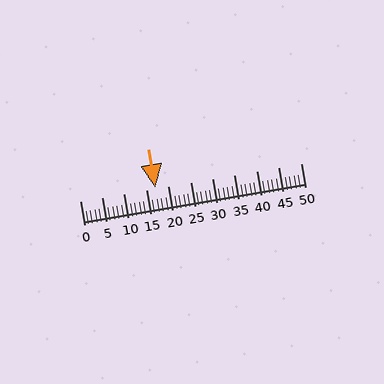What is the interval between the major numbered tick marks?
The major tick marks are spaced 5 units apart.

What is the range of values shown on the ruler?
The ruler shows values from 0 to 50.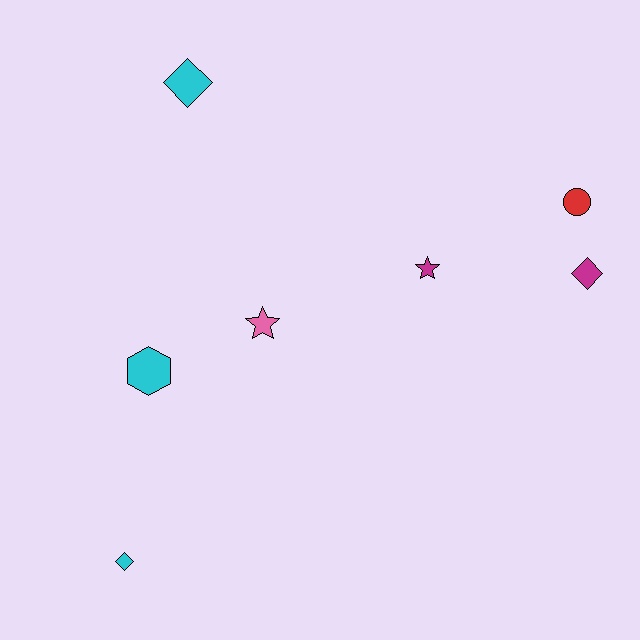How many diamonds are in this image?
There are 3 diamonds.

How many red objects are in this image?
There is 1 red object.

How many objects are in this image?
There are 7 objects.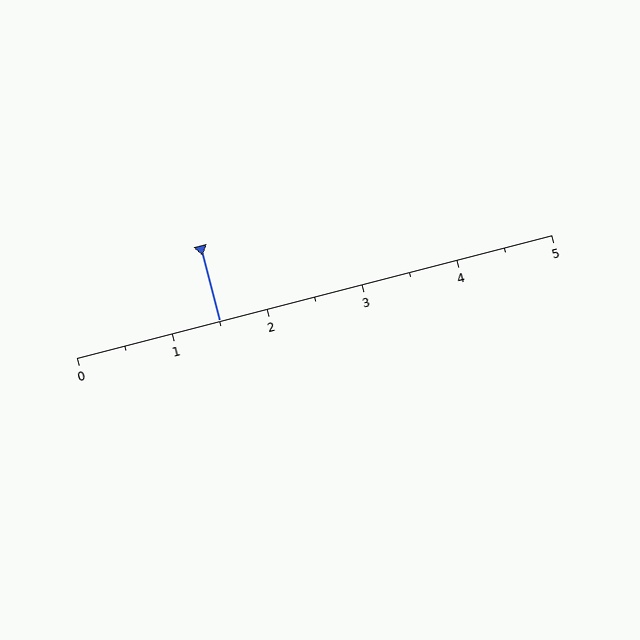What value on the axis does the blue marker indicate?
The marker indicates approximately 1.5.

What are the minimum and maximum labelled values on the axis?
The axis runs from 0 to 5.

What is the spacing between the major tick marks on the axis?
The major ticks are spaced 1 apart.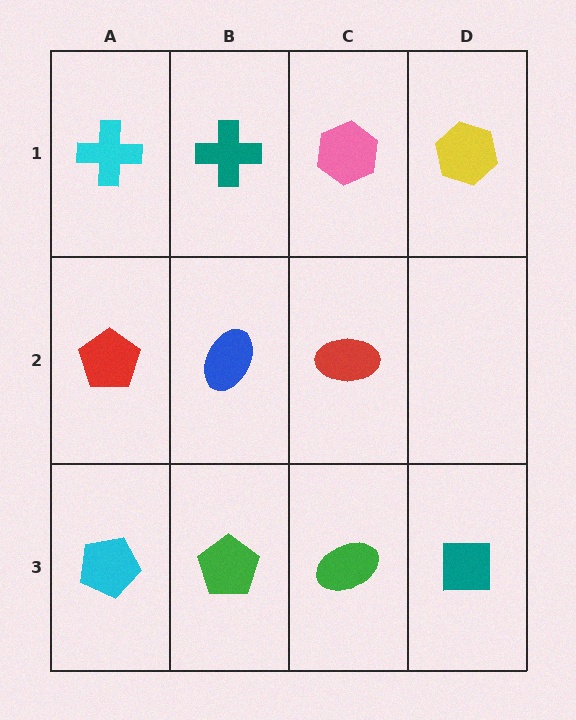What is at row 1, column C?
A pink hexagon.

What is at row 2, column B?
A blue ellipse.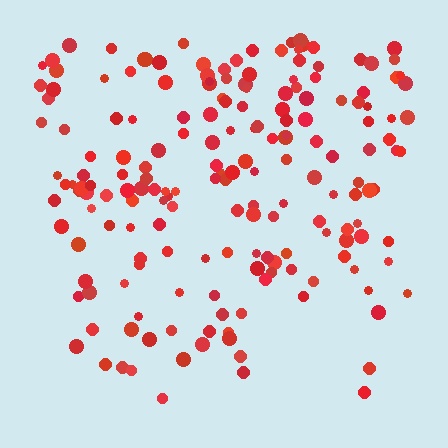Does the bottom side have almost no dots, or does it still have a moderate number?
Still a moderate number, just noticeably fewer than the top.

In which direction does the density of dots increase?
From bottom to top, with the top side densest.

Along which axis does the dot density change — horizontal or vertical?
Vertical.